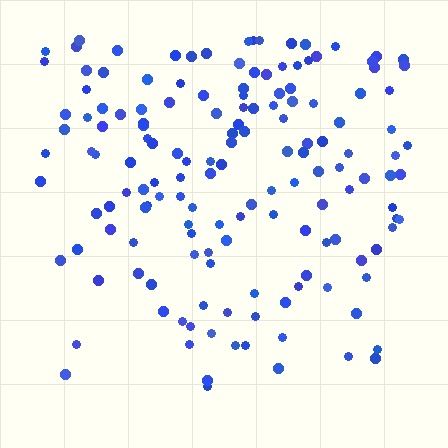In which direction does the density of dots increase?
From bottom to top, with the top side densest.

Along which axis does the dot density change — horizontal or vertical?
Vertical.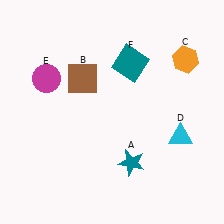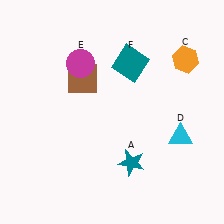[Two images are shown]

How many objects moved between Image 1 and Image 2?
1 object moved between the two images.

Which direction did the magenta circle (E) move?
The magenta circle (E) moved right.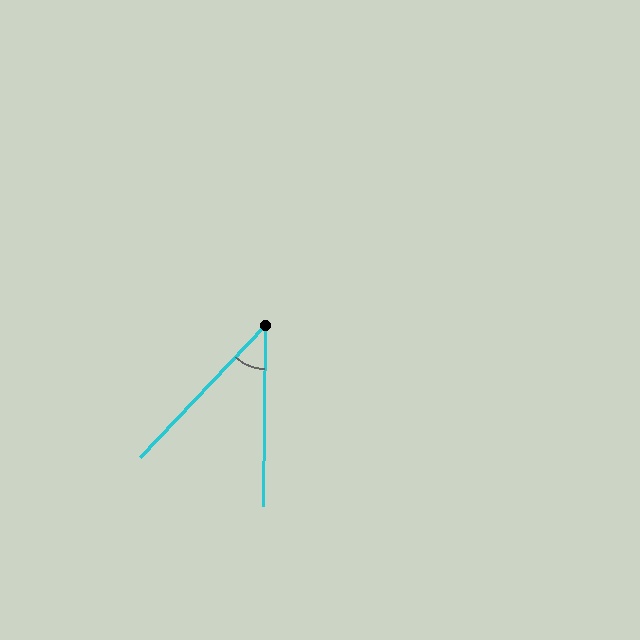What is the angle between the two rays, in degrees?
Approximately 43 degrees.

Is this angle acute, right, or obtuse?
It is acute.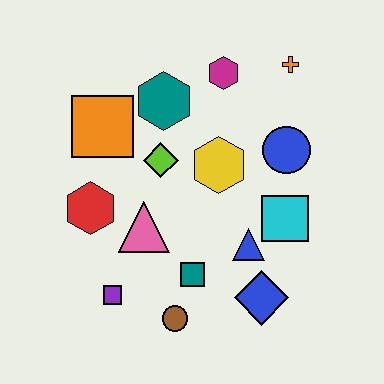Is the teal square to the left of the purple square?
No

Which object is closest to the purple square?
The brown circle is closest to the purple square.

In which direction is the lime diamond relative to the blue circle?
The lime diamond is to the left of the blue circle.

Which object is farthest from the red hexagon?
The orange cross is farthest from the red hexagon.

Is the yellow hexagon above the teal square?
Yes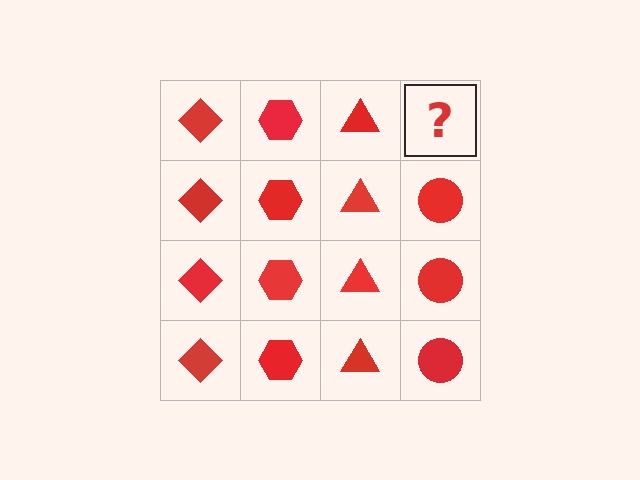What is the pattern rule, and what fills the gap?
The rule is that each column has a consistent shape. The gap should be filled with a red circle.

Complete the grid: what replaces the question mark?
The question mark should be replaced with a red circle.